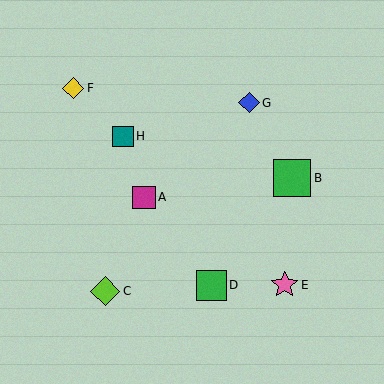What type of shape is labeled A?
Shape A is a magenta square.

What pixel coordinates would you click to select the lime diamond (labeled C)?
Click at (105, 291) to select the lime diamond C.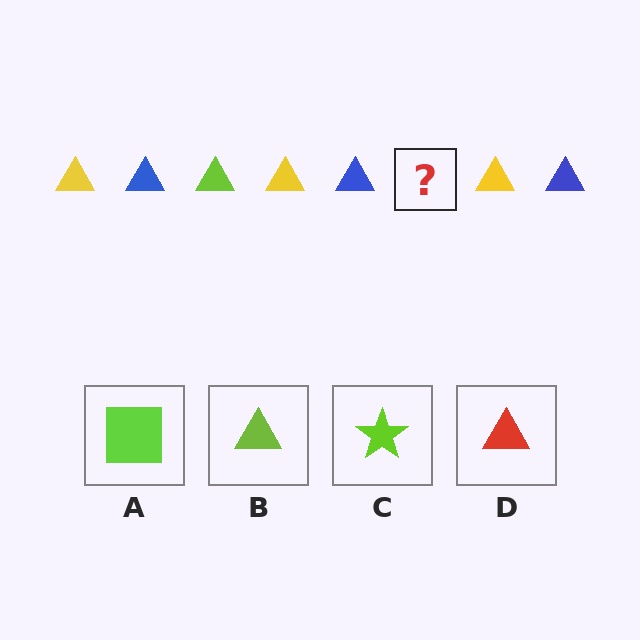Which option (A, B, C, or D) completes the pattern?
B.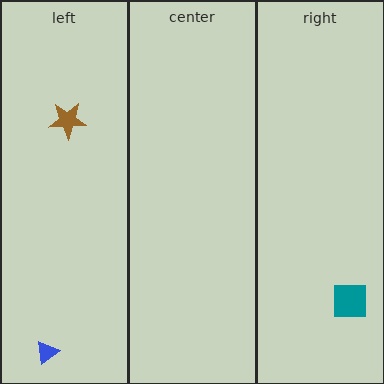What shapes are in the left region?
The brown star, the blue triangle.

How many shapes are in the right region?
1.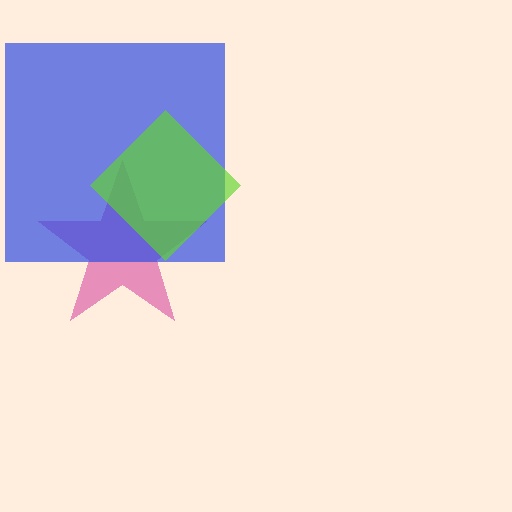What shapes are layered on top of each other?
The layered shapes are: a magenta star, a blue square, a lime diamond.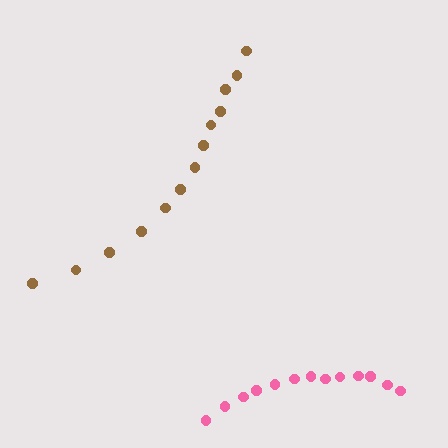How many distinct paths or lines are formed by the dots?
There are 2 distinct paths.